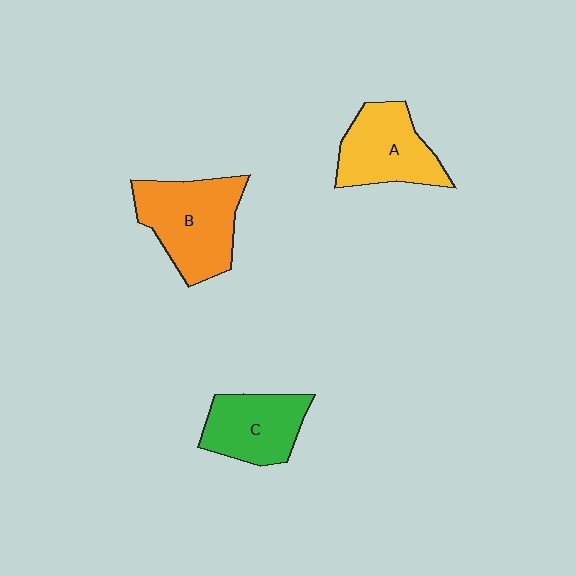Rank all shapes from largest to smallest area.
From largest to smallest: B (orange), A (yellow), C (green).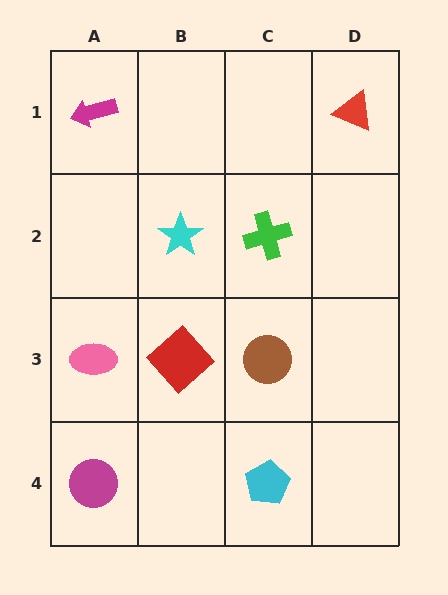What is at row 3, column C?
A brown circle.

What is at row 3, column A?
A pink ellipse.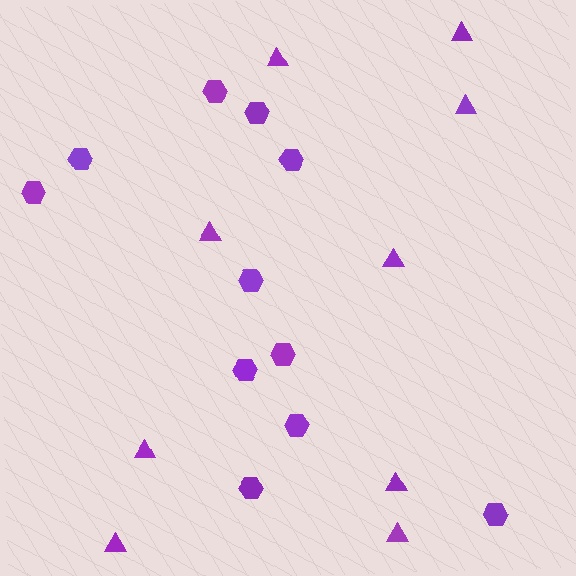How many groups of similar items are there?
There are 2 groups: one group of hexagons (11) and one group of triangles (9).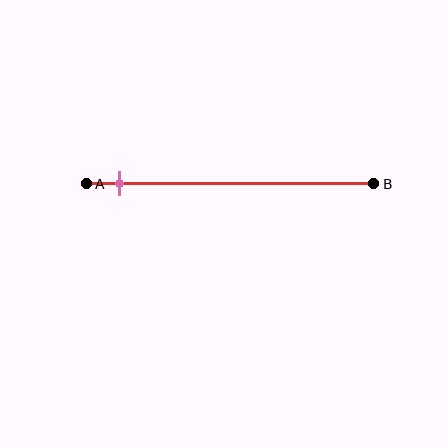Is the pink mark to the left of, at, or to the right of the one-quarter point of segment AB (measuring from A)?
The pink mark is to the left of the one-quarter point of segment AB.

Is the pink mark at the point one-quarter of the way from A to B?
No, the mark is at about 10% from A, not at the 25% one-quarter point.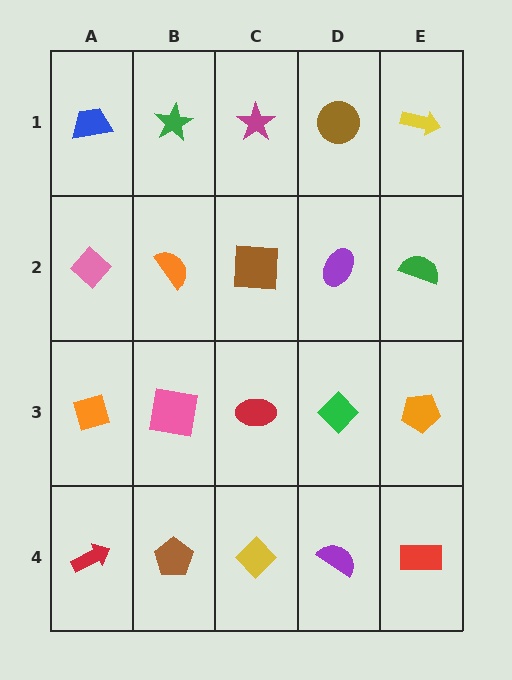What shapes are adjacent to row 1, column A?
A pink diamond (row 2, column A), a green star (row 1, column B).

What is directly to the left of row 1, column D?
A magenta star.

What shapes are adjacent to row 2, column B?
A green star (row 1, column B), a pink square (row 3, column B), a pink diamond (row 2, column A), a brown square (row 2, column C).